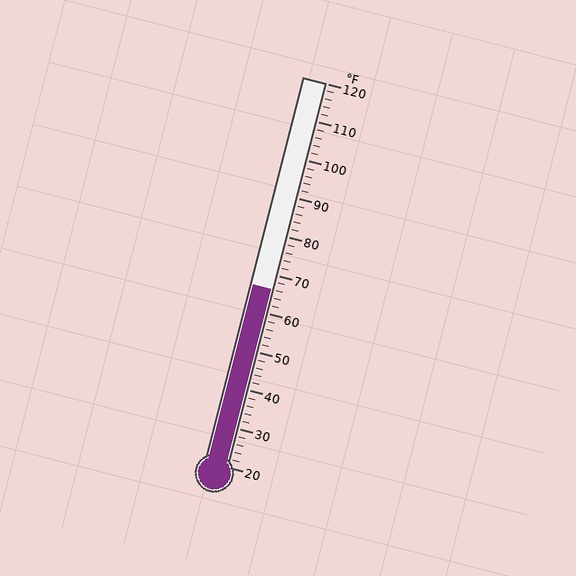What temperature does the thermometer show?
The thermometer shows approximately 66°F.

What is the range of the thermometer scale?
The thermometer scale ranges from 20°F to 120°F.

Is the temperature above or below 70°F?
The temperature is below 70°F.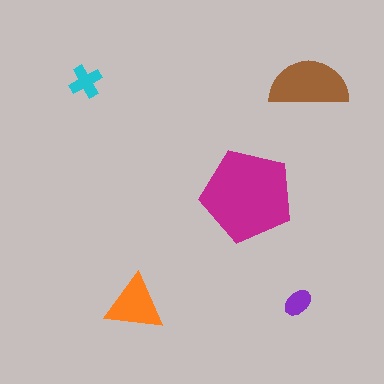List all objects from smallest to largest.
The purple ellipse, the cyan cross, the orange triangle, the brown semicircle, the magenta pentagon.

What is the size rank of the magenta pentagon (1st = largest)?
1st.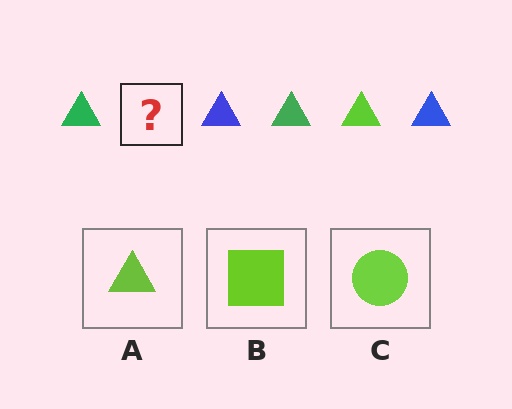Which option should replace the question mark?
Option A.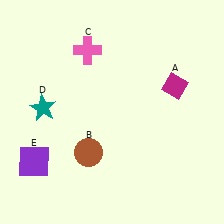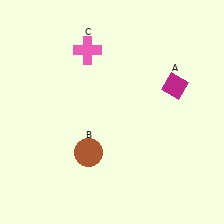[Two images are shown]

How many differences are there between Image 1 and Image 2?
There are 2 differences between the two images.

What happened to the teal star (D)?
The teal star (D) was removed in Image 2. It was in the top-left area of Image 1.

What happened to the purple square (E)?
The purple square (E) was removed in Image 2. It was in the bottom-left area of Image 1.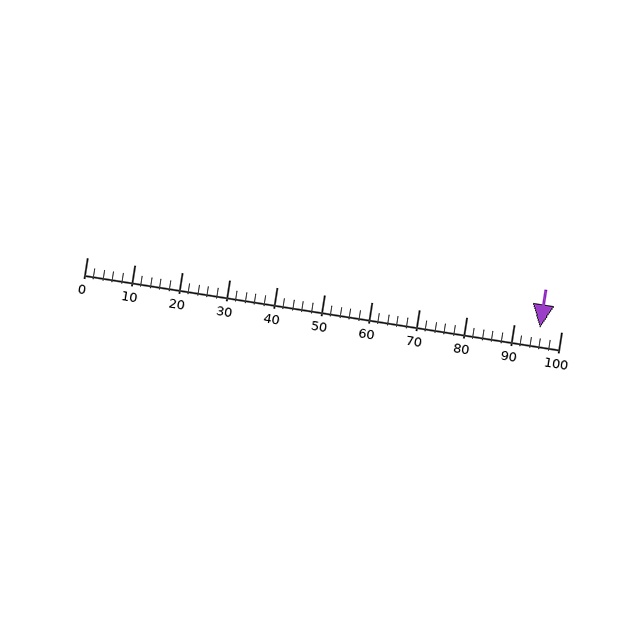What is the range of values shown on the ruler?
The ruler shows values from 0 to 100.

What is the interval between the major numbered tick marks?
The major tick marks are spaced 10 units apart.